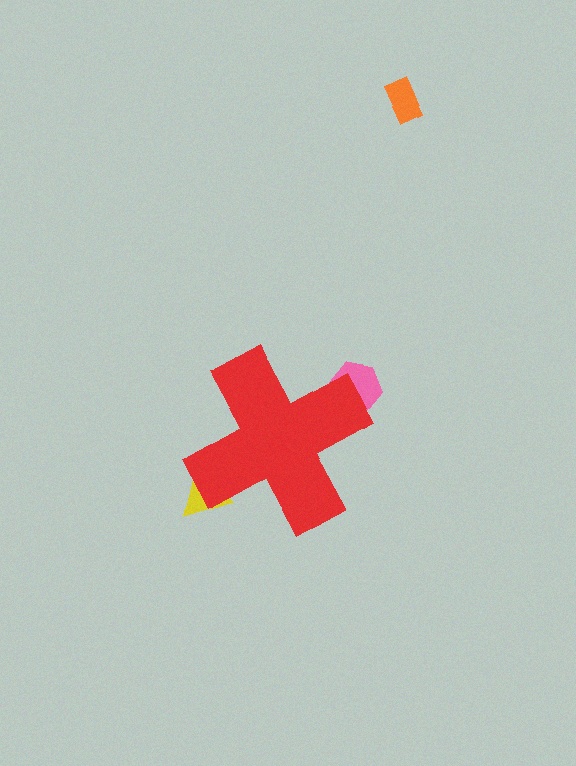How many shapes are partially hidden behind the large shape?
2 shapes are partially hidden.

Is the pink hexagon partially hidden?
Yes, the pink hexagon is partially hidden behind the red cross.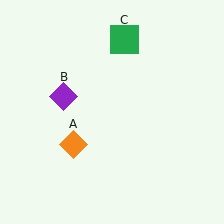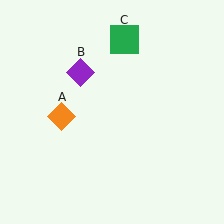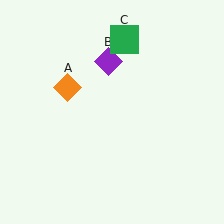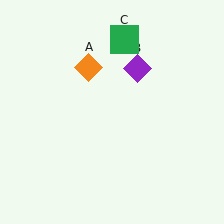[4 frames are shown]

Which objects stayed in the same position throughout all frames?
Green square (object C) remained stationary.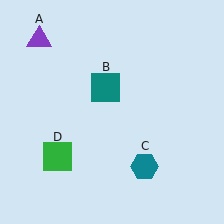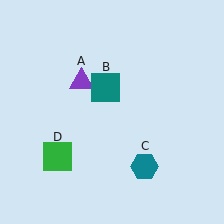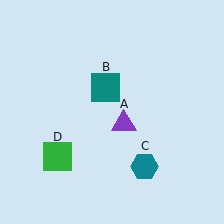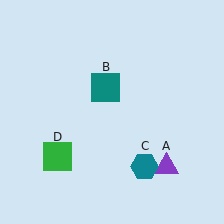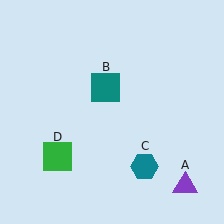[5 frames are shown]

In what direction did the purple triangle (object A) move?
The purple triangle (object A) moved down and to the right.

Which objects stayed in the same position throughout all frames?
Teal square (object B) and teal hexagon (object C) and green square (object D) remained stationary.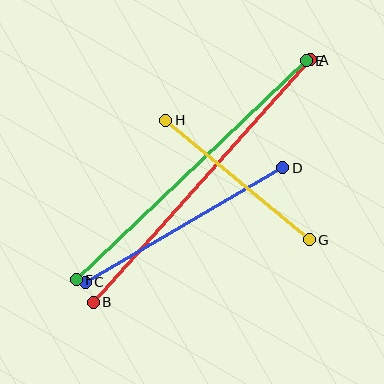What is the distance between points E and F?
The distance is approximately 317 pixels.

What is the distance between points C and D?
The distance is approximately 229 pixels.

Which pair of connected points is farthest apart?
Points A and B are farthest apart.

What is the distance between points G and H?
The distance is approximately 187 pixels.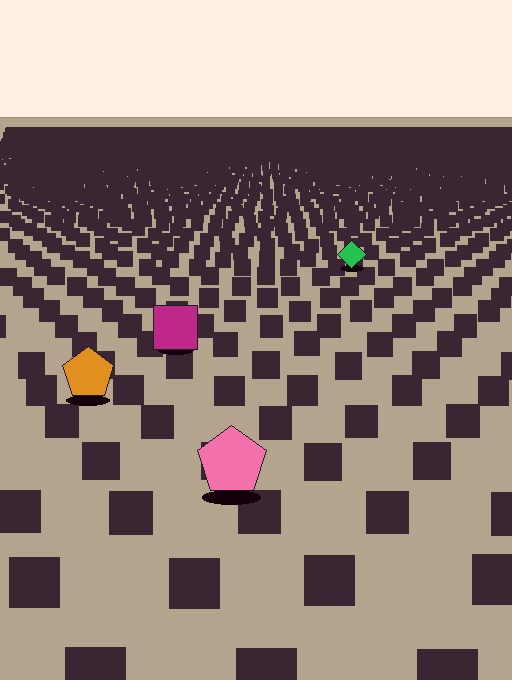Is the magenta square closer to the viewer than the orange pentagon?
No. The orange pentagon is closer — you can tell from the texture gradient: the ground texture is coarser near it.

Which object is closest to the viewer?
The pink pentagon is closest. The texture marks near it are larger and more spread out.